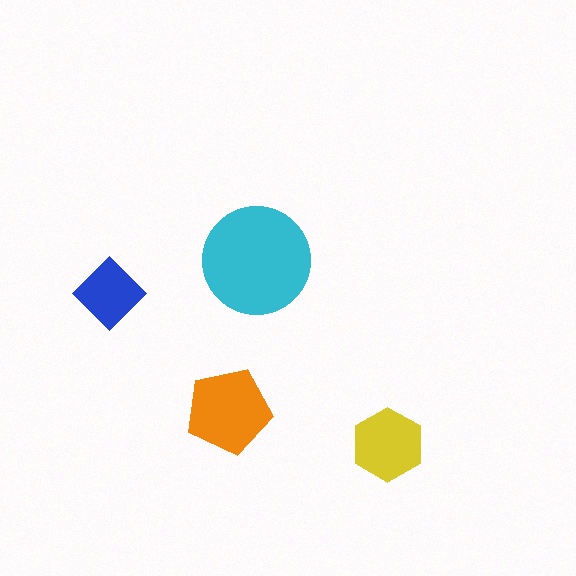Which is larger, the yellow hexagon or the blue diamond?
The yellow hexagon.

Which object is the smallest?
The blue diamond.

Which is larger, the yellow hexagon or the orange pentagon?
The orange pentagon.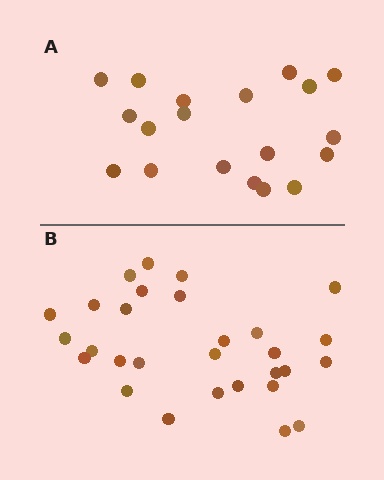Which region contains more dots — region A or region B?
Region B (the bottom region) has more dots.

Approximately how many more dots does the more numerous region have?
Region B has roughly 10 or so more dots than region A.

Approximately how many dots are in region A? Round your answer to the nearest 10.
About 20 dots. (The exact count is 19, which rounds to 20.)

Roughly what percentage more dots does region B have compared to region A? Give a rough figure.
About 55% more.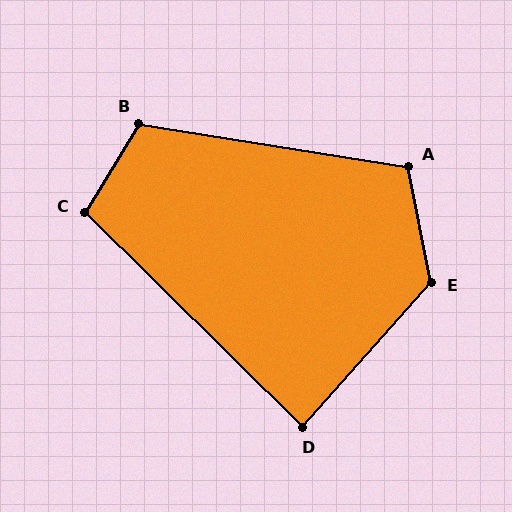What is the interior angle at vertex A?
Approximately 110 degrees (obtuse).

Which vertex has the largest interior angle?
E, at approximately 127 degrees.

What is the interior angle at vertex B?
Approximately 112 degrees (obtuse).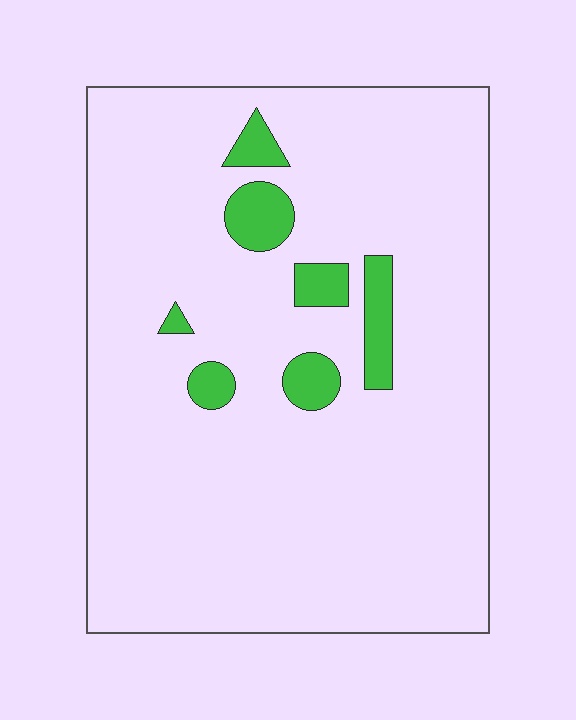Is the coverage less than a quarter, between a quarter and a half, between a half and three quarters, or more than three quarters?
Less than a quarter.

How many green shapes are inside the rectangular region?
7.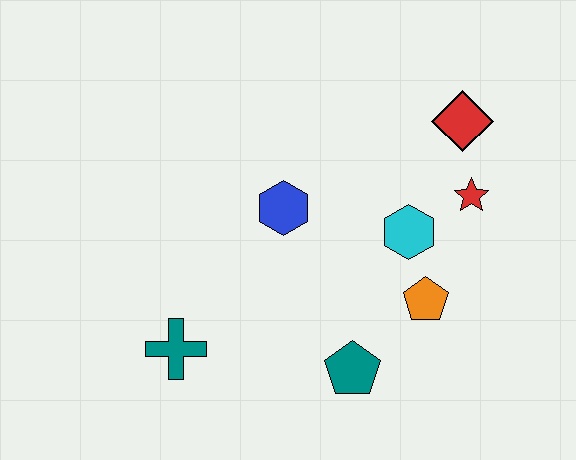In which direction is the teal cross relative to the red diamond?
The teal cross is to the left of the red diamond.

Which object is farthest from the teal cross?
The red diamond is farthest from the teal cross.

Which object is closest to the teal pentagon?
The orange pentagon is closest to the teal pentagon.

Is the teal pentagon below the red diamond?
Yes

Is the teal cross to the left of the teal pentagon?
Yes